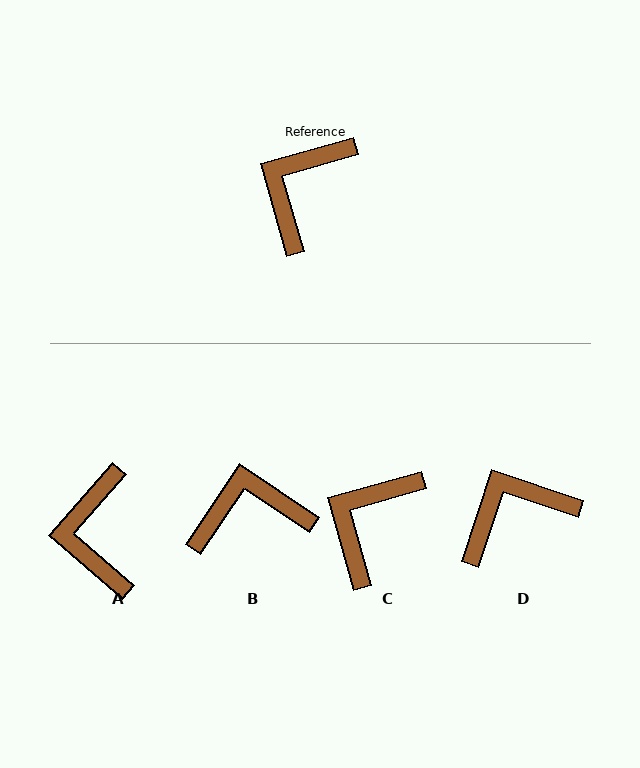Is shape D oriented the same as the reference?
No, it is off by about 34 degrees.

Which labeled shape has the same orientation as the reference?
C.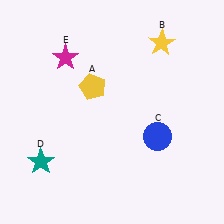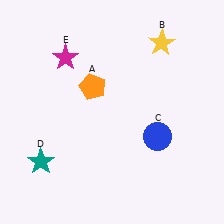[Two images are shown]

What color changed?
The pentagon (A) changed from yellow in Image 1 to orange in Image 2.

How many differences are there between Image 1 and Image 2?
There is 1 difference between the two images.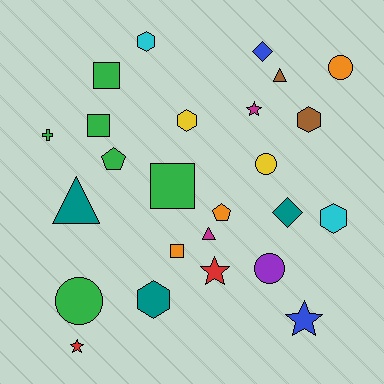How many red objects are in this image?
There are 2 red objects.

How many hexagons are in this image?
There are 5 hexagons.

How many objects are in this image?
There are 25 objects.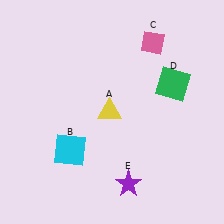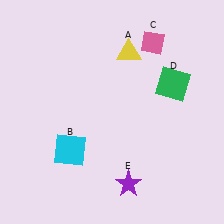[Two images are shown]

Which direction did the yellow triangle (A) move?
The yellow triangle (A) moved up.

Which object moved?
The yellow triangle (A) moved up.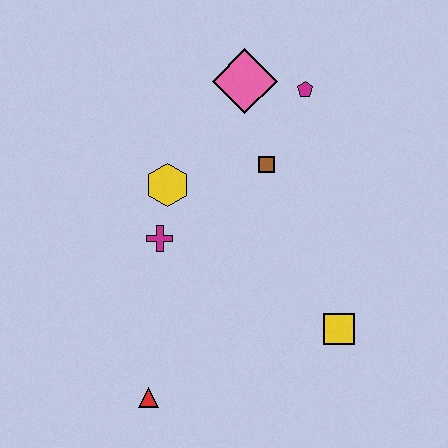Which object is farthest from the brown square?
The red triangle is farthest from the brown square.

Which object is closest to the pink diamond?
The magenta pentagon is closest to the pink diamond.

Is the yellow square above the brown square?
No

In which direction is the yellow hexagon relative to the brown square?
The yellow hexagon is to the left of the brown square.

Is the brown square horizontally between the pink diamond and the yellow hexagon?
No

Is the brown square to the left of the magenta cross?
No